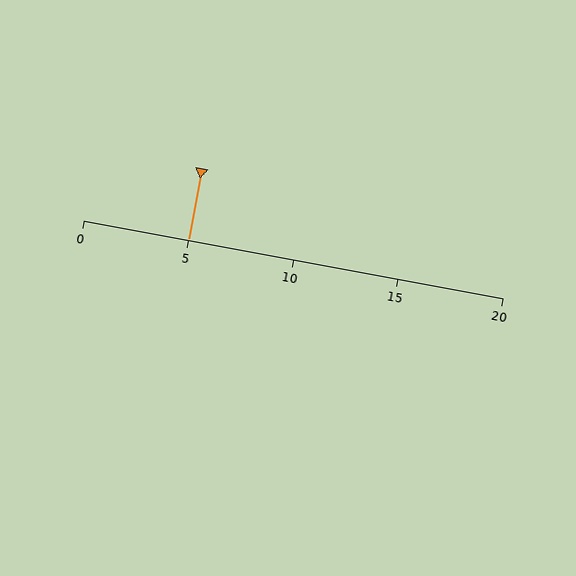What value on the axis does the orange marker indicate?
The marker indicates approximately 5.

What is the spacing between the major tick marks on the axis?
The major ticks are spaced 5 apart.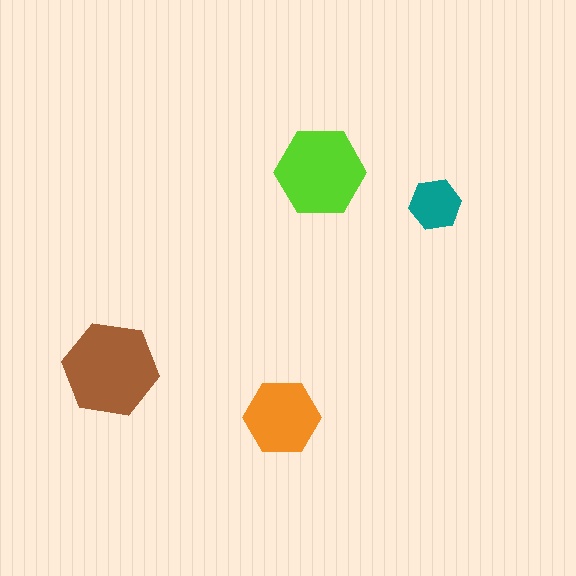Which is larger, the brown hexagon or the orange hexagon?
The brown one.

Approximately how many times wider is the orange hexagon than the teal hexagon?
About 1.5 times wider.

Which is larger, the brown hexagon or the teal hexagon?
The brown one.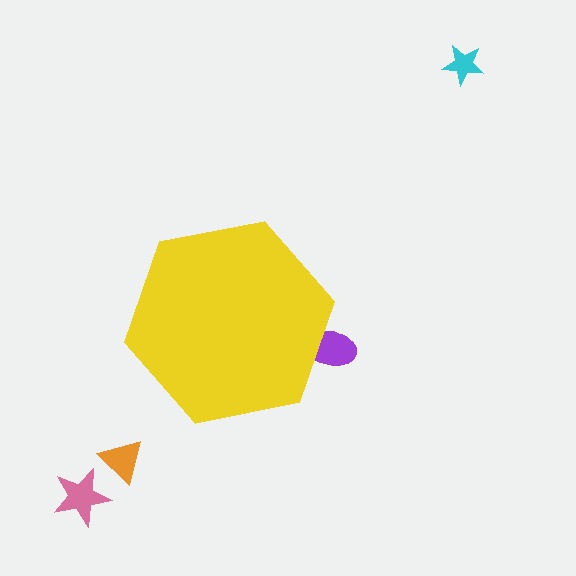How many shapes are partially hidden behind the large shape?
1 shape is partially hidden.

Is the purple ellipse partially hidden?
Yes, the purple ellipse is partially hidden behind the yellow hexagon.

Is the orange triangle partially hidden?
No, the orange triangle is fully visible.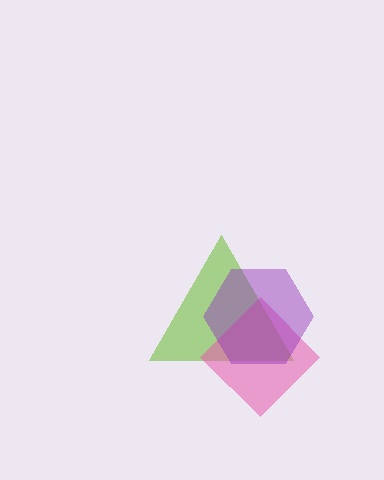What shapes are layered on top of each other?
The layered shapes are: a lime triangle, a pink diamond, a purple hexagon.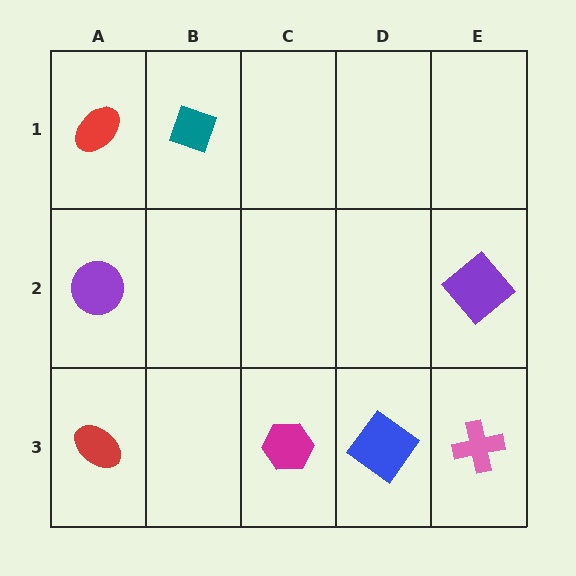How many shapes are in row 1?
2 shapes.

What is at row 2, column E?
A purple diamond.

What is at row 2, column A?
A purple circle.